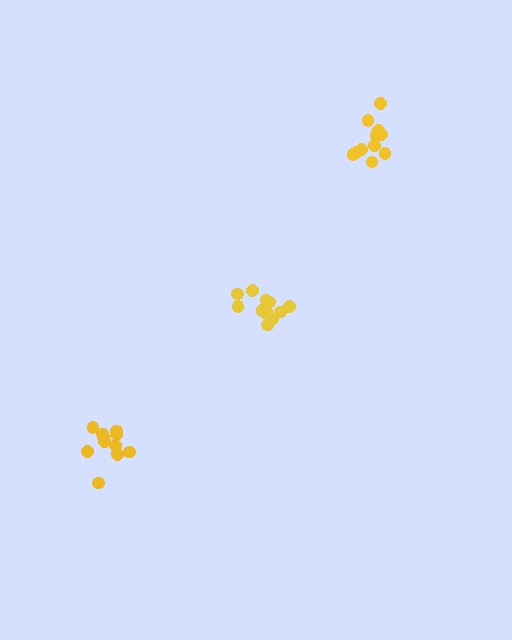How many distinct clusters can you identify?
There are 3 distinct clusters.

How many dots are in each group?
Group 1: 12 dots, Group 2: 12 dots, Group 3: 12 dots (36 total).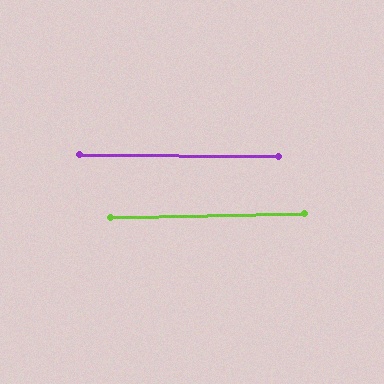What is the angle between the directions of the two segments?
Approximately 2 degrees.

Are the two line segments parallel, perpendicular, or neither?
Parallel — their directions differ by only 1.7°.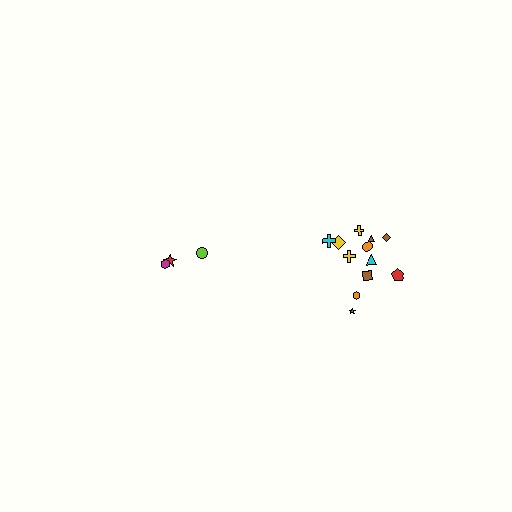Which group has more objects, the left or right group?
The right group.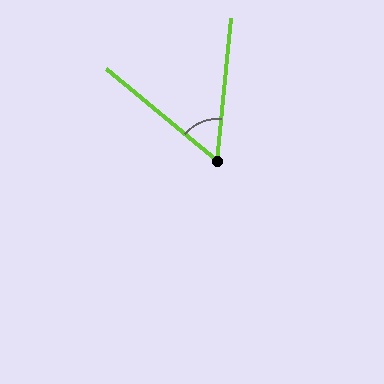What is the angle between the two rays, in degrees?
Approximately 56 degrees.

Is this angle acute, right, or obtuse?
It is acute.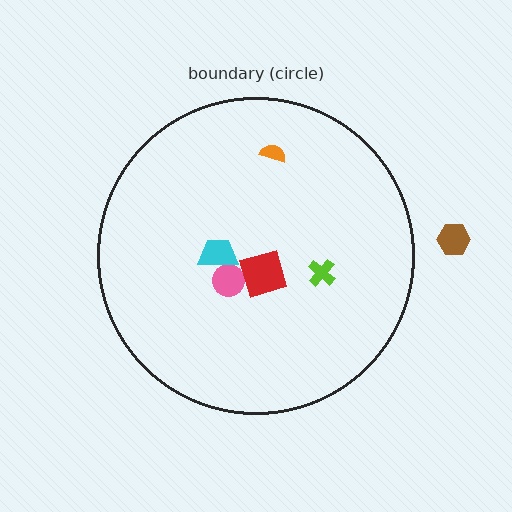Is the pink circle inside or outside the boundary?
Inside.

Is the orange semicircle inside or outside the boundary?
Inside.